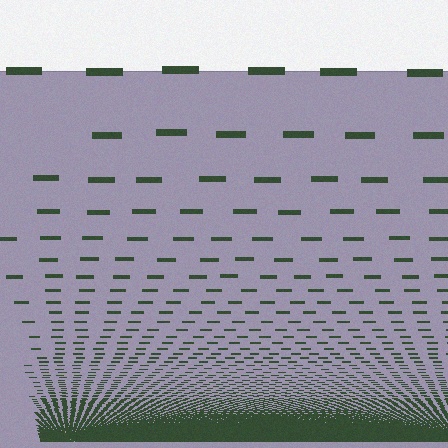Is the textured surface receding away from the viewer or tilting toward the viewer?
The surface appears to tilt toward the viewer. Texture elements get larger and sparser toward the top.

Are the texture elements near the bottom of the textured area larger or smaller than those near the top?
Smaller. The gradient is inverted — elements near the bottom are smaller and denser.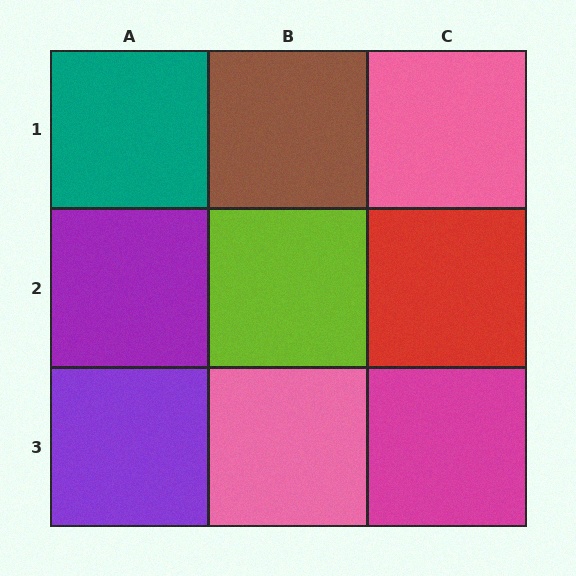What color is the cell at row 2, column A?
Purple.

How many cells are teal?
1 cell is teal.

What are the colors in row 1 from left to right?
Teal, brown, pink.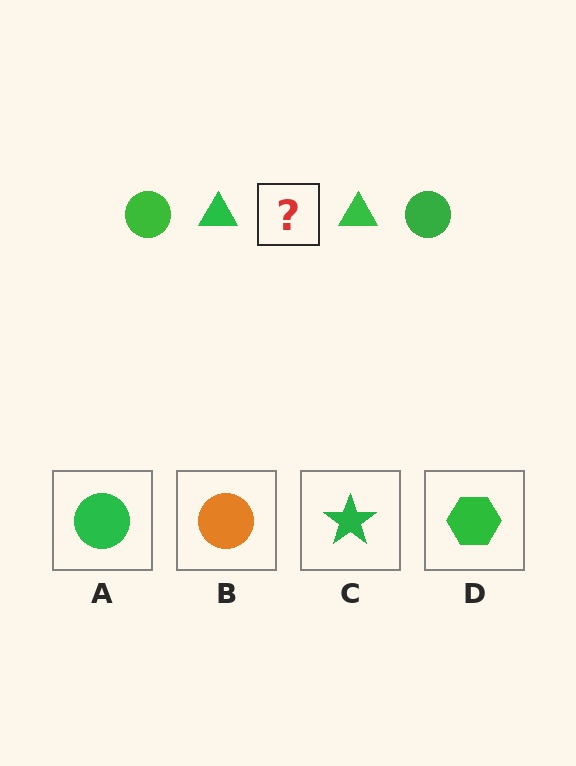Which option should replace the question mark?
Option A.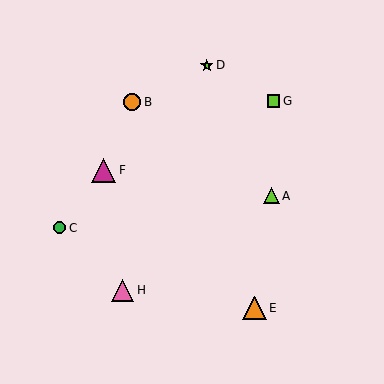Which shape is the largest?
The magenta triangle (labeled F) is the largest.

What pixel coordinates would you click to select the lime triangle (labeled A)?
Click at (271, 196) to select the lime triangle A.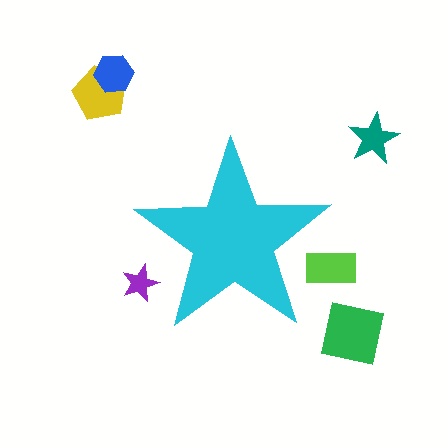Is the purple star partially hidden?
Yes, the purple star is partially hidden behind the cyan star.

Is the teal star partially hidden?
No, the teal star is fully visible.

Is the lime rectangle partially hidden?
Yes, the lime rectangle is partially hidden behind the cyan star.